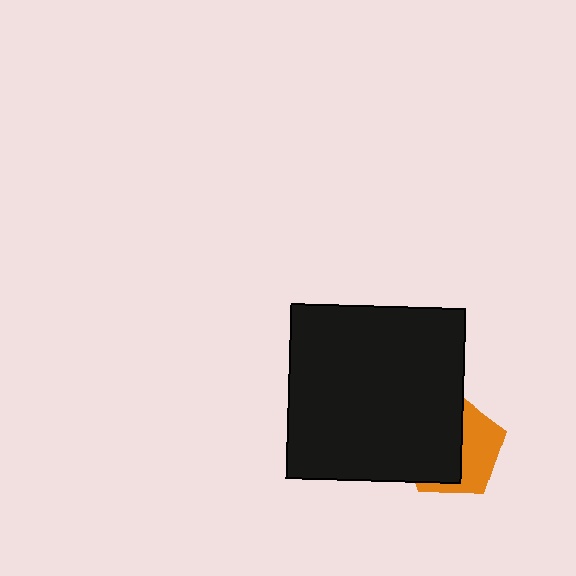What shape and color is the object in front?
The object in front is a black square.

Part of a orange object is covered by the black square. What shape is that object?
It is a pentagon.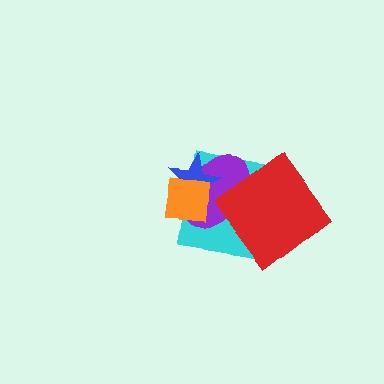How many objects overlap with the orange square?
3 objects overlap with the orange square.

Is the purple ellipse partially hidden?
Yes, it is partially covered by another shape.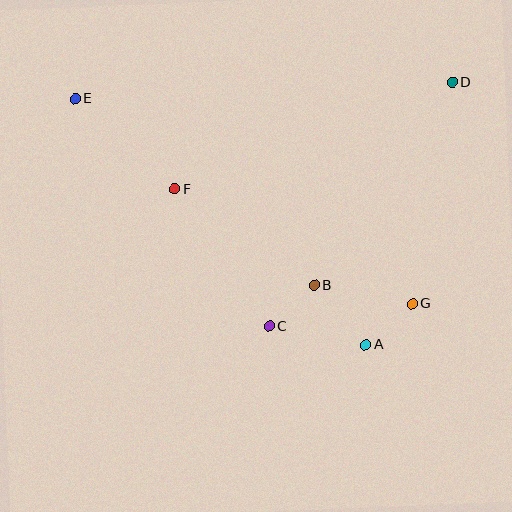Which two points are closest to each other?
Points B and C are closest to each other.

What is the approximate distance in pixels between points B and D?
The distance between B and D is approximately 245 pixels.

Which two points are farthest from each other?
Points E and G are farthest from each other.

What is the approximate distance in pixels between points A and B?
The distance between A and B is approximately 78 pixels.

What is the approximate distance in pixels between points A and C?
The distance between A and C is approximately 98 pixels.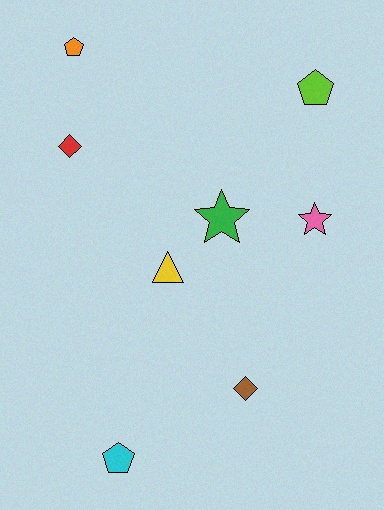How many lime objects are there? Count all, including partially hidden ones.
There is 1 lime object.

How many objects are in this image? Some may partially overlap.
There are 8 objects.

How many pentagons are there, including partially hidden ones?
There are 3 pentagons.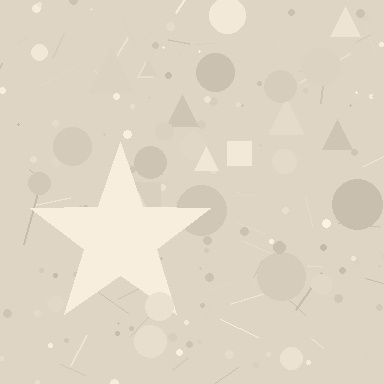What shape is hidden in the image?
A star is hidden in the image.